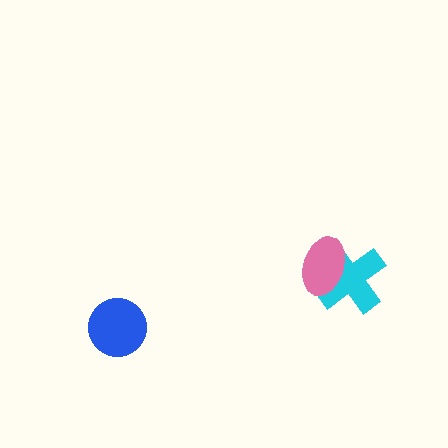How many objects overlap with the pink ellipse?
1 object overlaps with the pink ellipse.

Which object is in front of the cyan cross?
The pink ellipse is in front of the cyan cross.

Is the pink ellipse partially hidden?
No, no other shape covers it.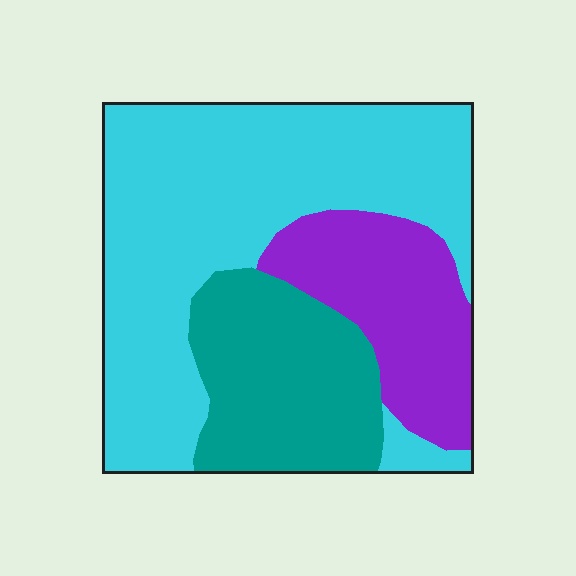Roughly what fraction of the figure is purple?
Purple takes up about one fifth (1/5) of the figure.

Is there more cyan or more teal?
Cyan.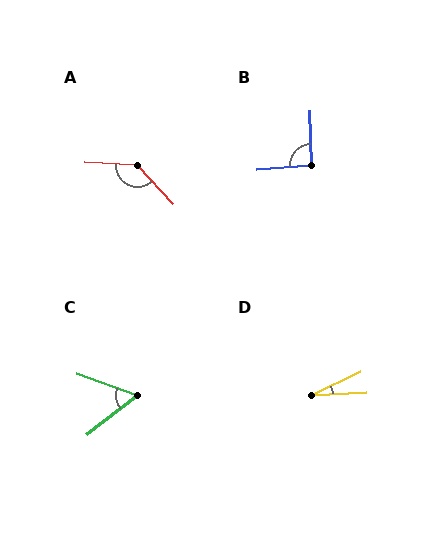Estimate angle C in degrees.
Approximately 57 degrees.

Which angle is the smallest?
D, at approximately 22 degrees.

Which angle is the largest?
A, at approximately 136 degrees.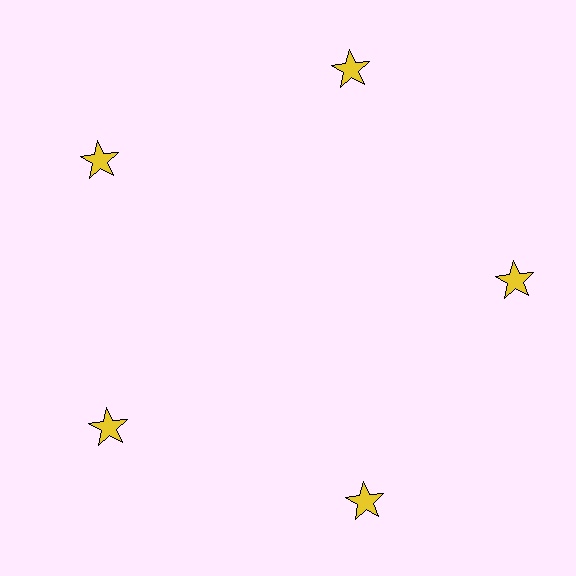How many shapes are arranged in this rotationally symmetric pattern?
There are 5 shapes, arranged in 5 groups of 1.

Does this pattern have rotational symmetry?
Yes, this pattern has 5-fold rotational symmetry. It looks the same after rotating 72 degrees around the center.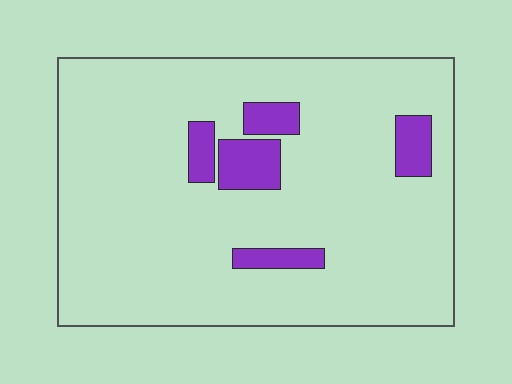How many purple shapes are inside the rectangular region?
5.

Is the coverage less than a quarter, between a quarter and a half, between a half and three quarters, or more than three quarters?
Less than a quarter.